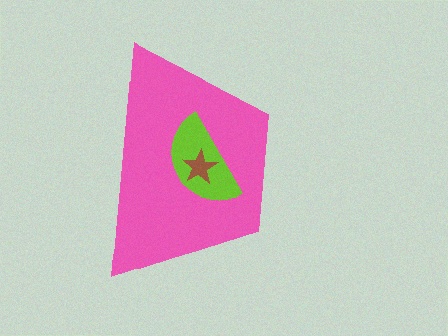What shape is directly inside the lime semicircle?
The brown star.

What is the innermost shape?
The brown star.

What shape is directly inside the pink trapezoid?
The lime semicircle.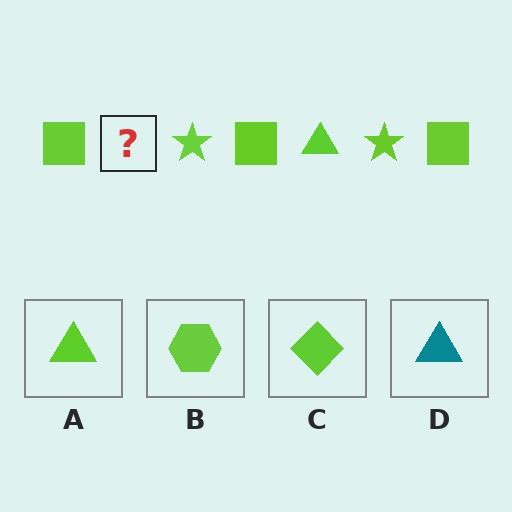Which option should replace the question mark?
Option A.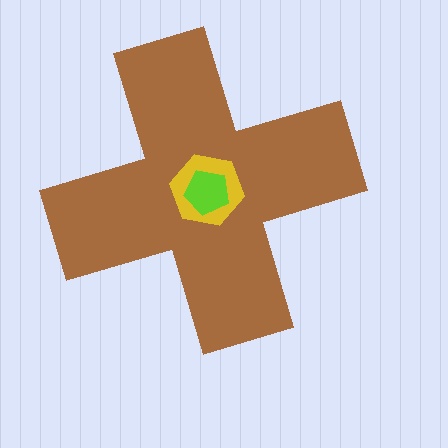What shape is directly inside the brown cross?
The yellow hexagon.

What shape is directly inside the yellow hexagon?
The lime pentagon.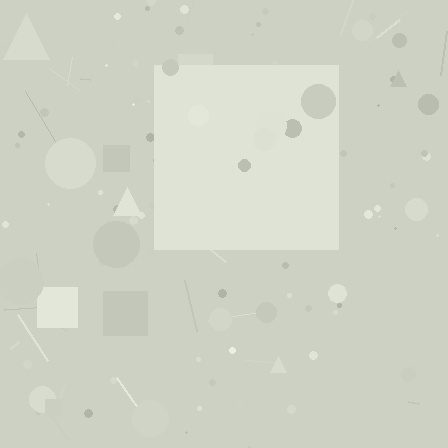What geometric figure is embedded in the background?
A square is embedded in the background.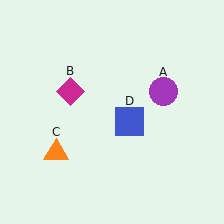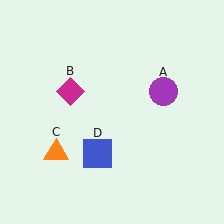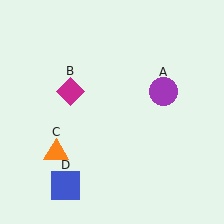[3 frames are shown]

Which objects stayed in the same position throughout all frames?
Purple circle (object A) and magenta diamond (object B) and orange triangle (object C) remained stationary.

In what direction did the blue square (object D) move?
The blue square (object D) moved down and to the left.